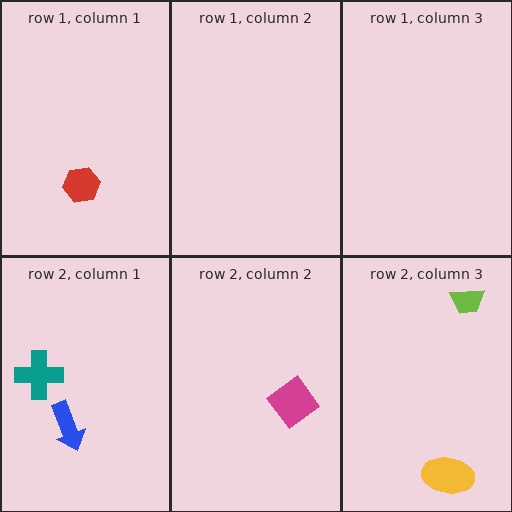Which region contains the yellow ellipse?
The row 2, column 3 region.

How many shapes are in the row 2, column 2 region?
1.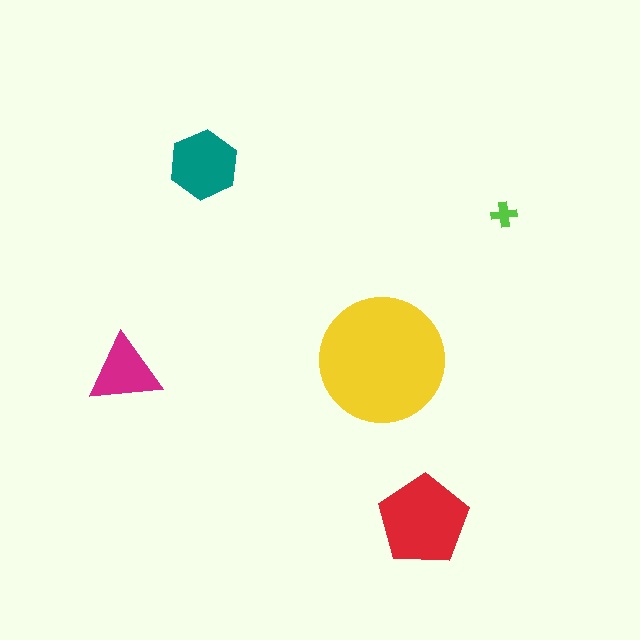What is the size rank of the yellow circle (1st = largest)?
1st.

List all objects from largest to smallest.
The yellow circle, the red pentagon, the teal hexagon, the magenta triangle, the lime cross.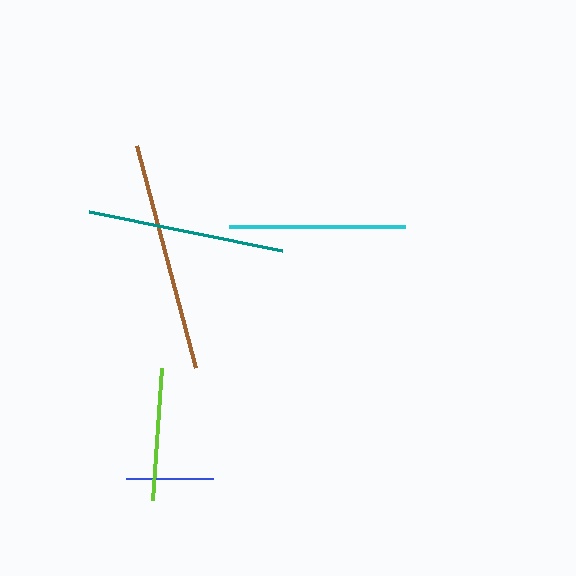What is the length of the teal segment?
The teal segment is approximately 196 pixels long.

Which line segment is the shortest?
The blue line is the shortest at approximately 87 pixels.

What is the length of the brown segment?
The brown segment is approximately 230 pixels long.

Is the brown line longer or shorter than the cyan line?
The brown line is longer than the cyan line.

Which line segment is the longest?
The brown line is the longest at approximately 230 pixels.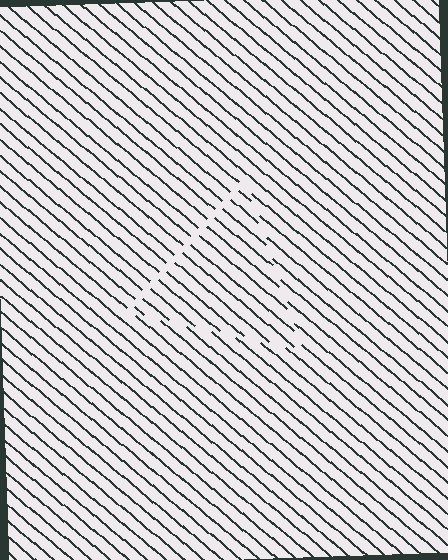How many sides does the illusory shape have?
3 sides — the line-ends trace a triangle.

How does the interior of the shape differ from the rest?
The interior of the shape contains the same grating, shifted by half a period — the contour is defined by the phase discontinuity where line-ends from the inner and outer gratings abut.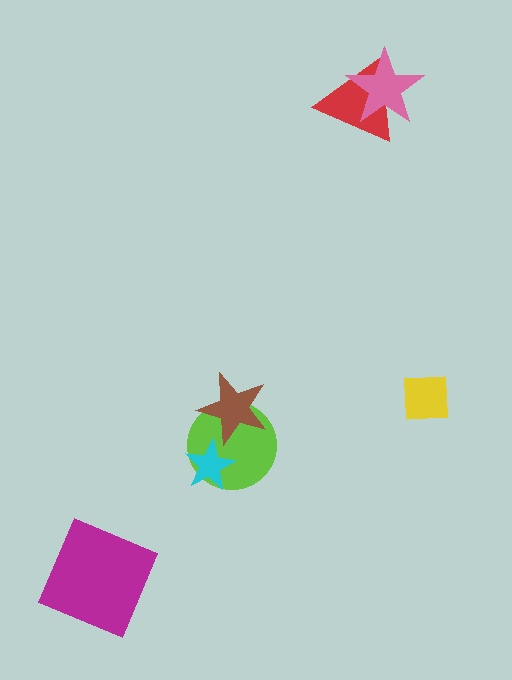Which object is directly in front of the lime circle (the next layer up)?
The brown star is directly in front of the lime circle.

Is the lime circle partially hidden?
Yes, it is partially covered by another shape.